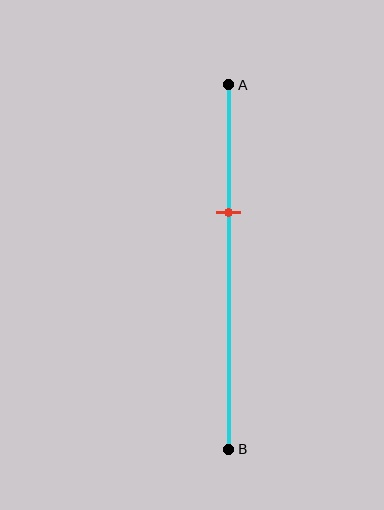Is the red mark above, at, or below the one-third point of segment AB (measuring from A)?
The red mark is approximately at the one-third point of segment AB.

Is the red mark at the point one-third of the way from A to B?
Yes, the mark is approximately at the one-third point.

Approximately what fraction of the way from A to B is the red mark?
The red mark is approximately 35% of the way from A to B.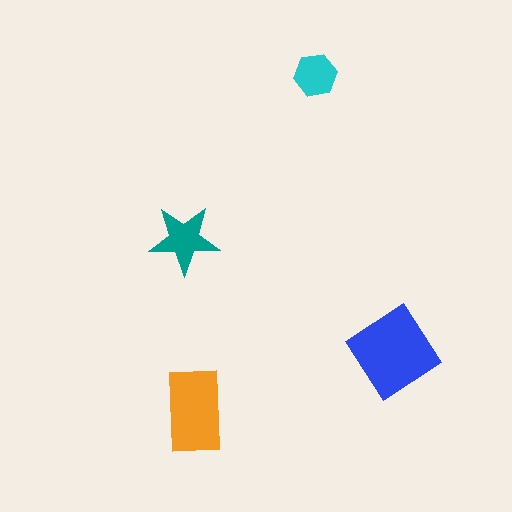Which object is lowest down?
The orange rectangle is bottommost.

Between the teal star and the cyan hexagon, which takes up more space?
The teal star.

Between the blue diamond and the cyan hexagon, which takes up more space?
The blue diamond.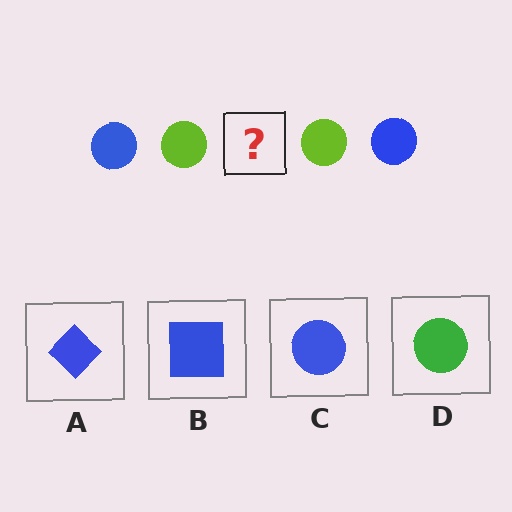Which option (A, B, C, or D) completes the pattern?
C.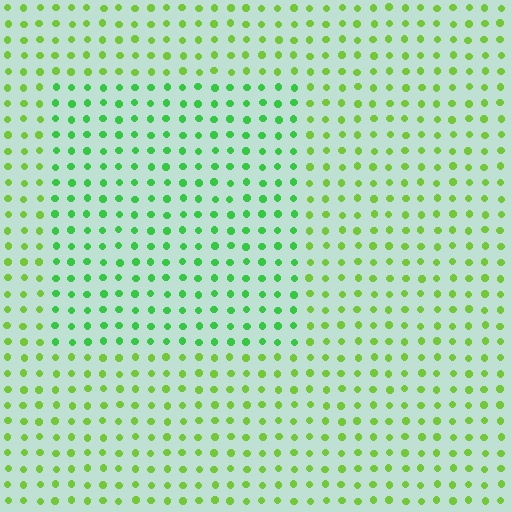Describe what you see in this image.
The image is filled with small lime elements in a uniform arrangement. A rectangle-shaped region is visible where the elements are tinted to a slightly different hue, forming a subtle color boundary.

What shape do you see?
I see a rectangle.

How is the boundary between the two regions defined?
The boundary is defined purely by a slight shift in hue (about 30 degrees). Spacing, size, and orientation are identical on both sides.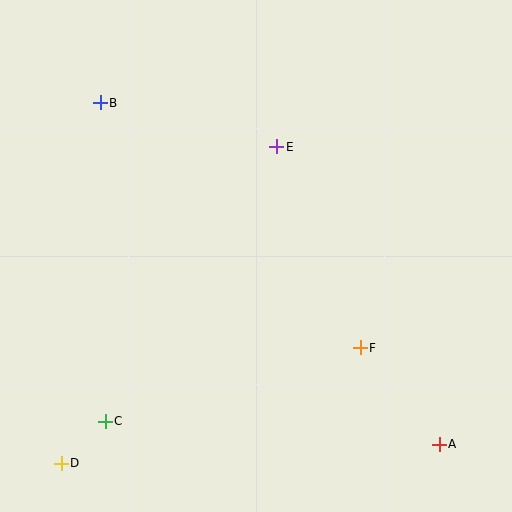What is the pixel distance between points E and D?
The distance between E and D is 383 pixels.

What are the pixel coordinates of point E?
Point E is at (277, 147).